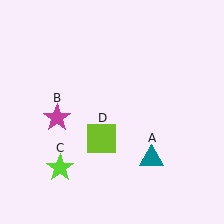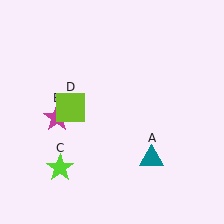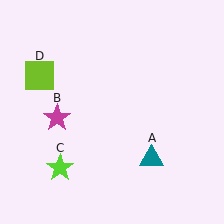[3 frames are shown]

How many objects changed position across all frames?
1 object changed position: lime square (object D).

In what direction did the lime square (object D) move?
The lime square (object D) moved up and to the left.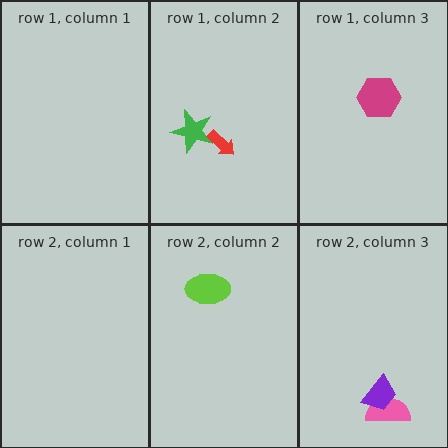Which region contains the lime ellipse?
The row 2, column 2 region.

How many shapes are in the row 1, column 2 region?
2.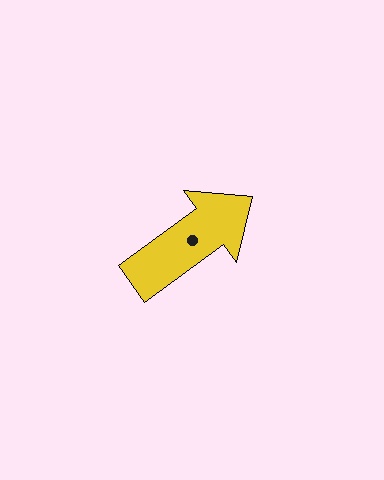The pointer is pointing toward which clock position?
Roughly 2 o'clock.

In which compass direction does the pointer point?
Northeast.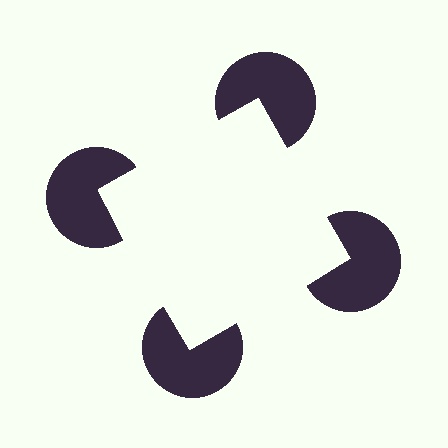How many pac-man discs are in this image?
There are 4 — one at each vertex of the illusory square.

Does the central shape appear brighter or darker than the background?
It typically appears slightly brighter than the background, even though no actual brightness change is drawn.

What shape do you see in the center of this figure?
An illusory square — its edges are inferred from the aligned wedge cuts in the pac-man discs, not physically drawn.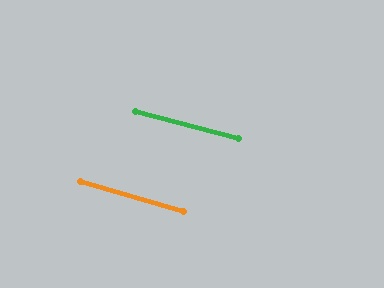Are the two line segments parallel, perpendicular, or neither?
Parallel — their directions differ by only 1.9°.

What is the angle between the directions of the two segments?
Approximately 2 degrees.